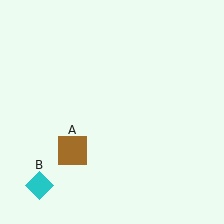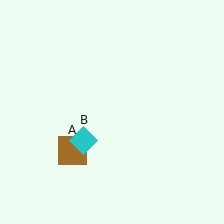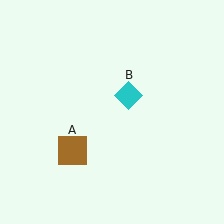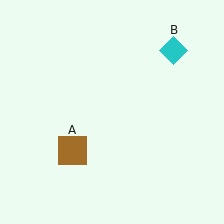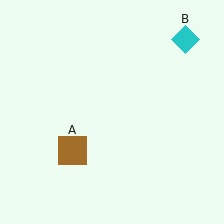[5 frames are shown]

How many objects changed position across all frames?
1 object changed position: cyan diamond (object B).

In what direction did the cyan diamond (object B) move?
The cyan diamond (object B) moved up and to the right.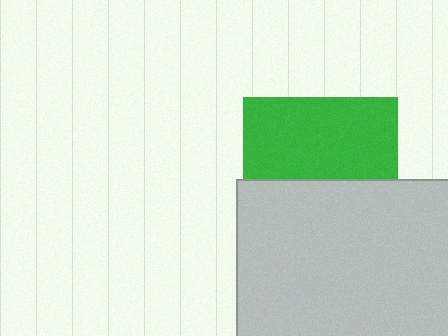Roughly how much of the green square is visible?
About half of it is visible (roughly 53%).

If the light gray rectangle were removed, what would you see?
You would see the complete green square.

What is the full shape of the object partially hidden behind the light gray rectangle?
The partially hidden object is a green square.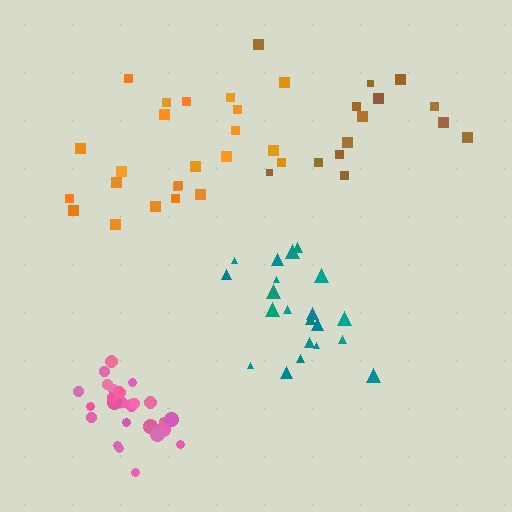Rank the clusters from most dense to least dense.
pink, teal, orange, brown.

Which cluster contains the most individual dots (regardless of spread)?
Pink (25).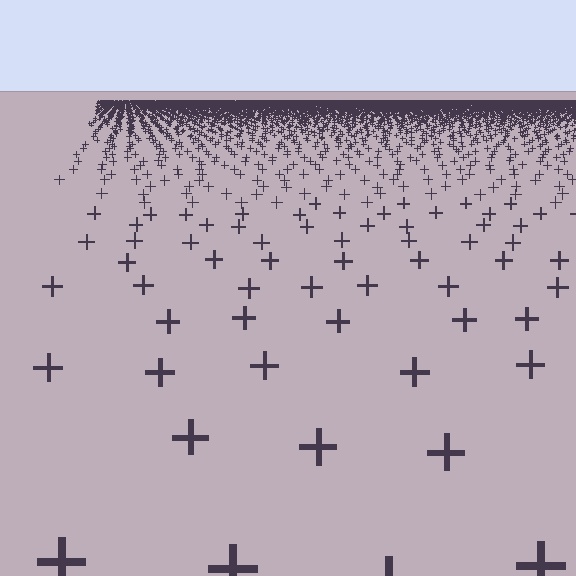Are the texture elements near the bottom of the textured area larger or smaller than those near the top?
Larger. Near the bottom, elements are closer to the viewer and appear at a bigger on-screen size.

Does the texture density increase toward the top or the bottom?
Density increases toward the top.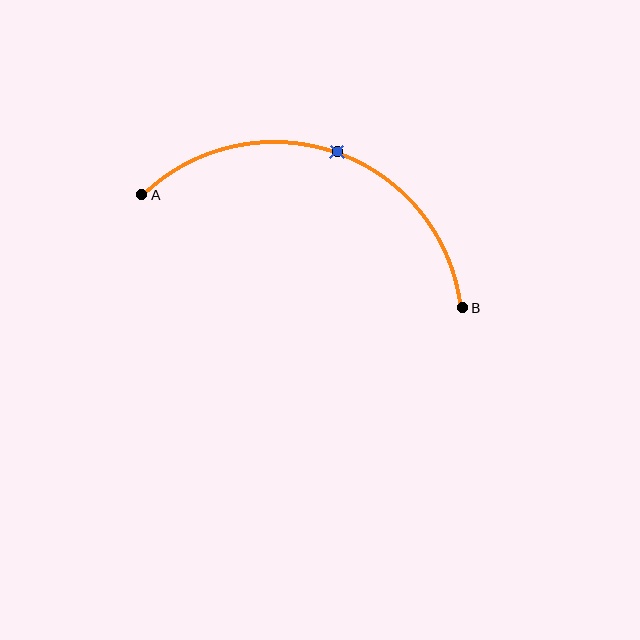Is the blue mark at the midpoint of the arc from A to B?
Yes. The blue mark lies on the arc at equal arc-length from both A and B — it is the arc midpoint.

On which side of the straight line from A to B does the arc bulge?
The arc bulges above the straight line connecting A and B.